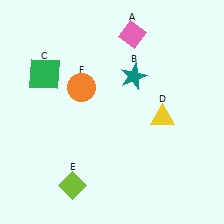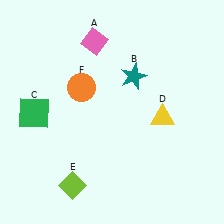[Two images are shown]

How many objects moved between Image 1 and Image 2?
2 objects moved between the two images.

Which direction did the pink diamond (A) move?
The pink diamond (A) moved left.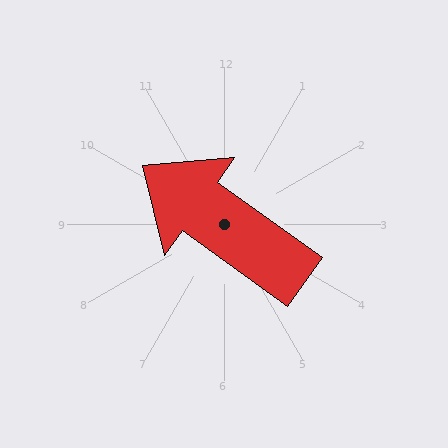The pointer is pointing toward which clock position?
Roughly 10 o'clock.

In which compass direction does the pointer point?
Northwest.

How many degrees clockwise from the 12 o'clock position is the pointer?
Approximately 306 degrees.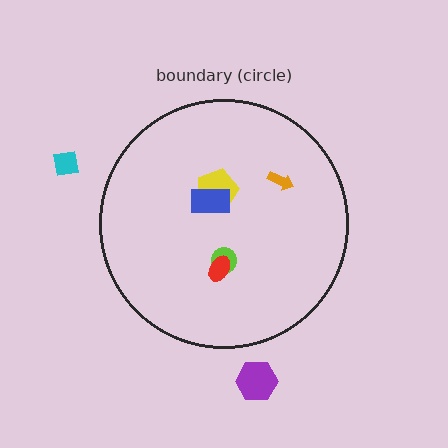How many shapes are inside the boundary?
5 inside, 2 outside.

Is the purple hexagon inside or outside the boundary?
Outside.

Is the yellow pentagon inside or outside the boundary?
Inside.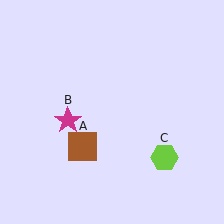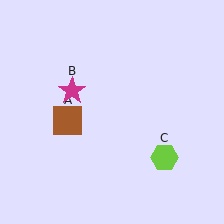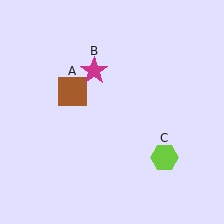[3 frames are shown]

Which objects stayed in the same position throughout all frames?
Lime hexagon (object C) remained stationary.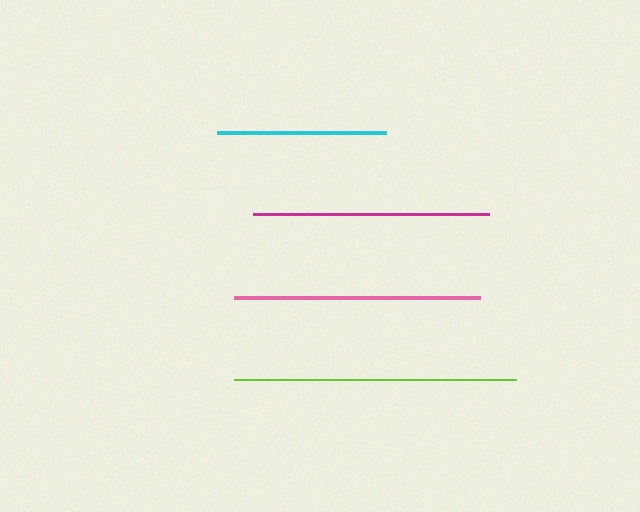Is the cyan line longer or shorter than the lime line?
The lime line is longer than the cyan line.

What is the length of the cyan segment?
The cyan segment is approximately 169 pixels long.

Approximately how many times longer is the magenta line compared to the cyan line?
The magenta line is approximately 1.4 times the length of the cyan line.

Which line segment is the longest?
The lime line is the longest at approximately 283 pixels.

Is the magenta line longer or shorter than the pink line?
The pink line is longer than the magenta line.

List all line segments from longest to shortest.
From longest to shortest: lime, pink, magenta, cyan.